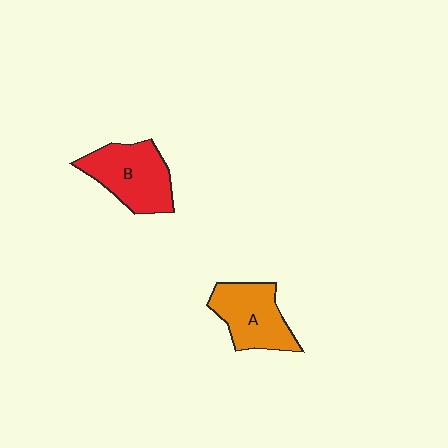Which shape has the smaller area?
Shape A (orange).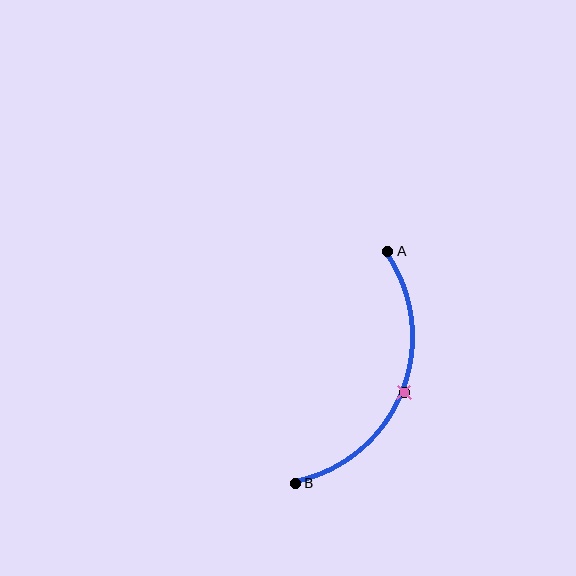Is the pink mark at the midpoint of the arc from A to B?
Yes. The pink mark lies on the arc at equal arc-length from both A and B — it is the arc midpoint.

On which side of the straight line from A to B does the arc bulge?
The arc bulges to the right of the straight line connecting A and B.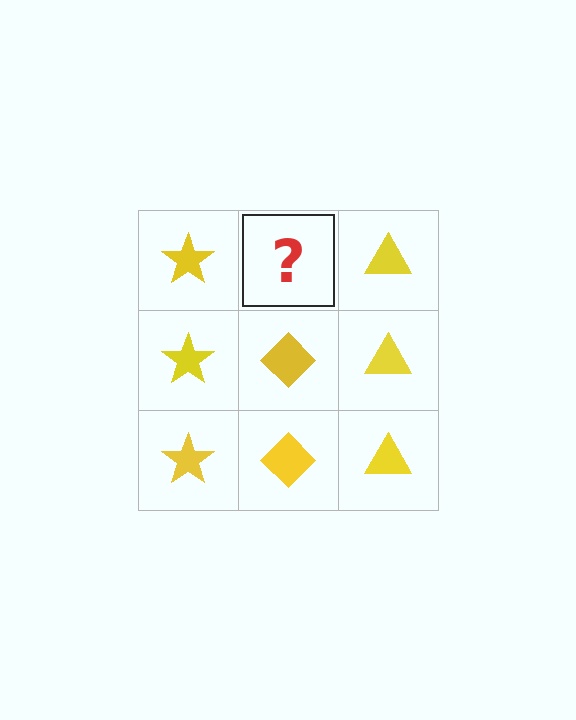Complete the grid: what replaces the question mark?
The question mark should be replaced with a yellow diamond.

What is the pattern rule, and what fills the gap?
The rule is that each column has a consistent shape. The gap should be filled with a yellow diamond.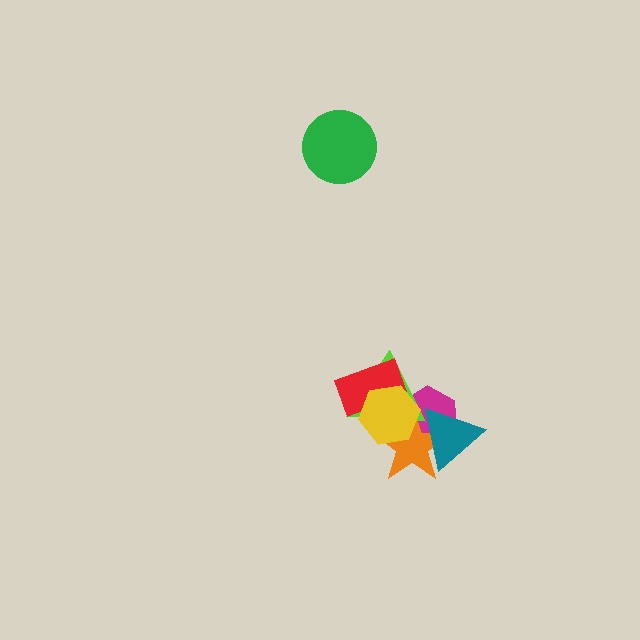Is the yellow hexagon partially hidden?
No, no other shape covers it.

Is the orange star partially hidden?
Yes, it is partially covered by another shape.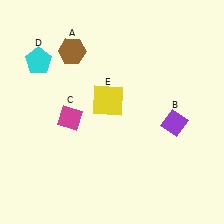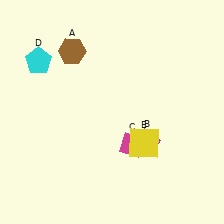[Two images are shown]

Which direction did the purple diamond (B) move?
The purple diamond (B) moved left.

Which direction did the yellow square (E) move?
The yellow square (E) moved down.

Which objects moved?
The objects that moved are: the purple diamond (B), the magenta diamond (C), the yellow square (E).